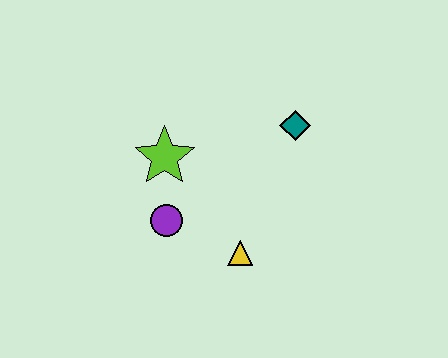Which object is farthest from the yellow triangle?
The teal diamond is farthest from the yellow triangle.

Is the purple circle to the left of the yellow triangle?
Yes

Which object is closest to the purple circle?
The lime star is closest to the purple circle.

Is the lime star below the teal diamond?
Yes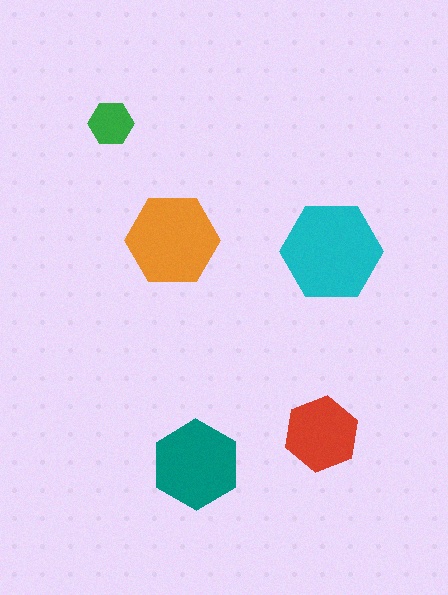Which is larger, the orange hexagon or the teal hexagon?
The orange one.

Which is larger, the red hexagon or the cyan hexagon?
The cyan one.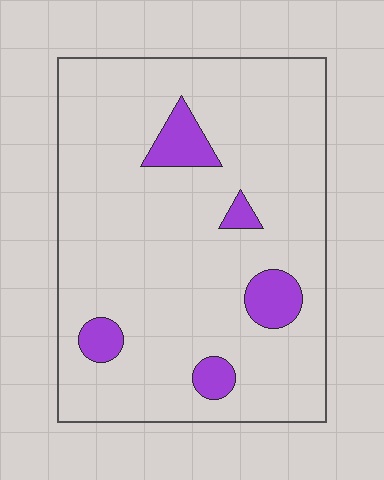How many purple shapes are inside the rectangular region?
5.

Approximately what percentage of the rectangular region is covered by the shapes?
Approximately 10%.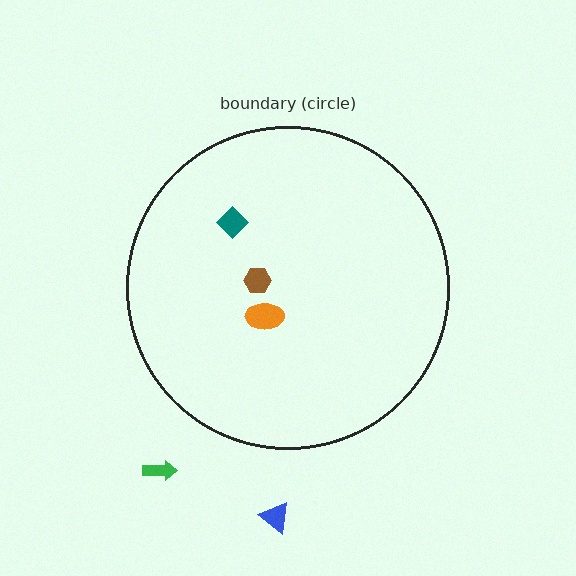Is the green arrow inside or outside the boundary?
Outside.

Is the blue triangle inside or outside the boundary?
Outside.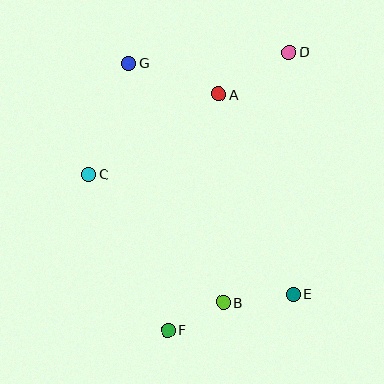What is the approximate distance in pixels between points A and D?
The distance between A and D is approximately 83 pixels.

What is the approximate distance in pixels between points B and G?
The distance between B and G is approximately 257 pixels.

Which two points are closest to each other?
Points B and F are closest to each other.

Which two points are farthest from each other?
Points D and F are farthest from each other.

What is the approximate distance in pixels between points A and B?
The distance between A and B is approximately 208 pixels.